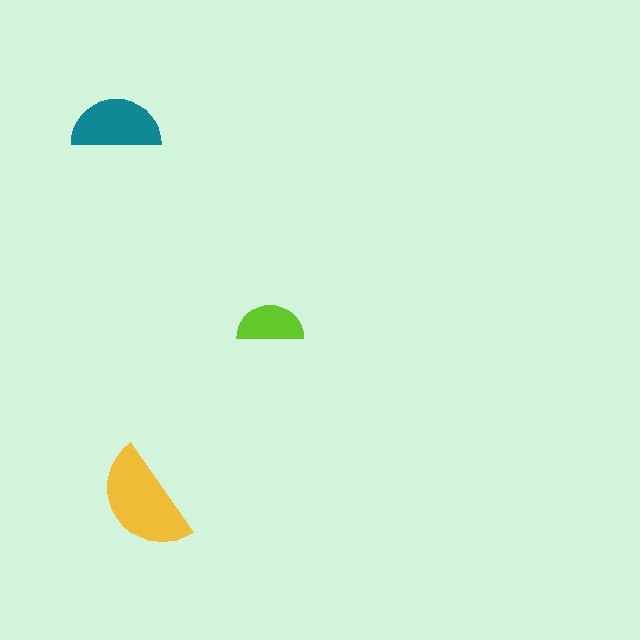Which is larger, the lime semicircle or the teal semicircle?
The teal one.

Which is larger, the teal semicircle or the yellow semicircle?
The yellow one.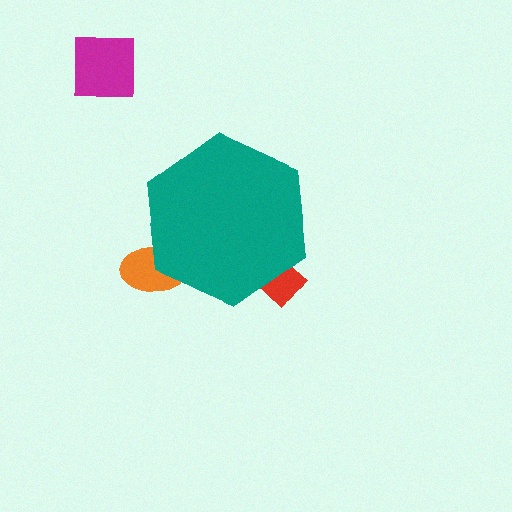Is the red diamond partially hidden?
Yes, the red diamond is partially hidden behind the teal hexagon.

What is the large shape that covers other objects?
A teal hexagon.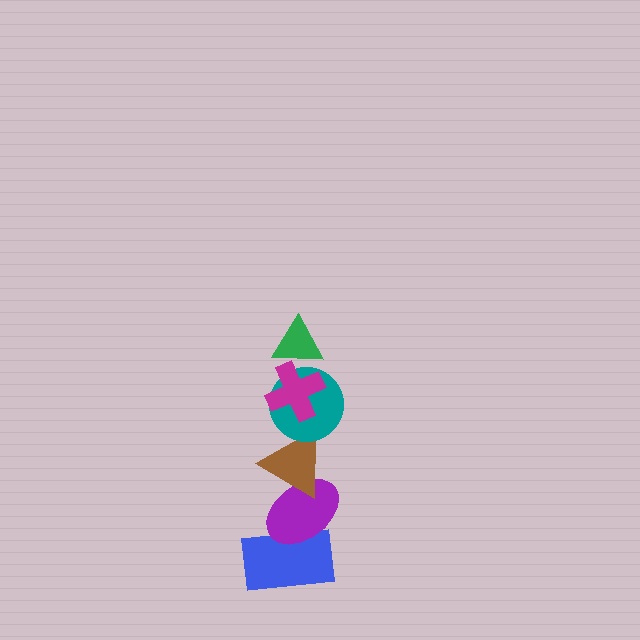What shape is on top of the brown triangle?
The teal circle is on top of the brown triangle.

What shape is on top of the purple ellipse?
The brown triangle is on top of the purple ellipse.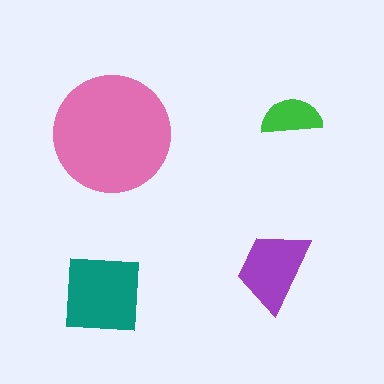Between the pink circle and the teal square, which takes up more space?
The pink circle.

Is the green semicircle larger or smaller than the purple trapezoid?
Smaller.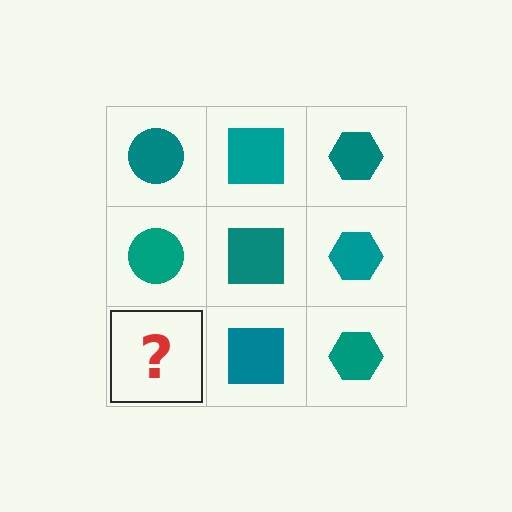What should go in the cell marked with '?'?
The missing cell should contain a teal circle.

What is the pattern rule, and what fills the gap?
The rule is that each column has a consistent shape. The gap should be filled with a teal circle.